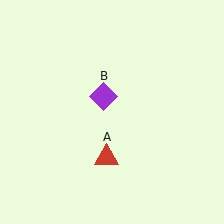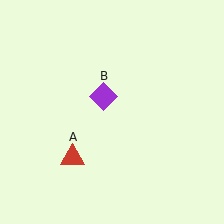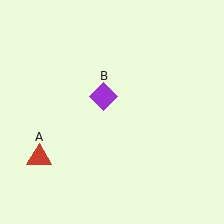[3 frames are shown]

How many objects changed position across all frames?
1 object changed position: red triangle (object A).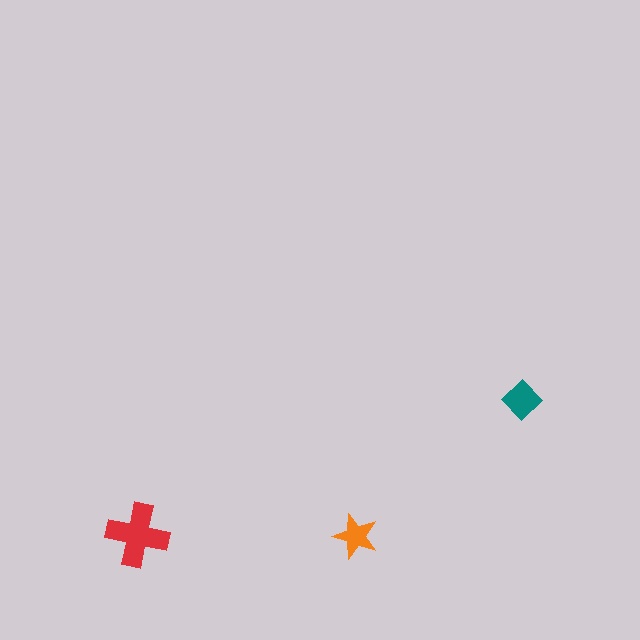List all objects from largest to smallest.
The red cross, the teal diamond, the orange star.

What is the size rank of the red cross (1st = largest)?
1st.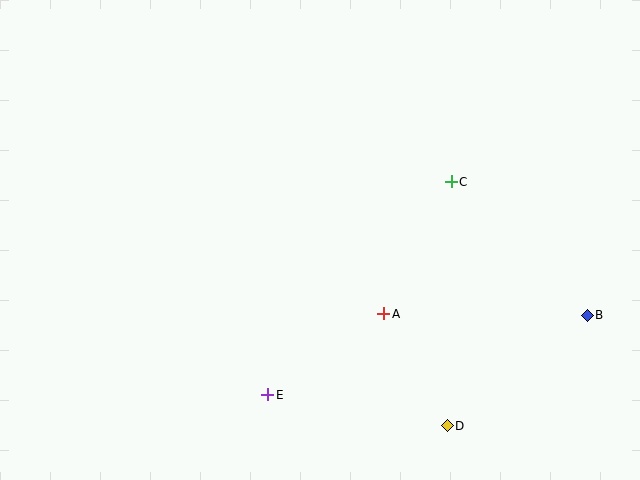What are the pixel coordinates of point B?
Point B is at (587, 315).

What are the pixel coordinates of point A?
Point A is at (384, 314).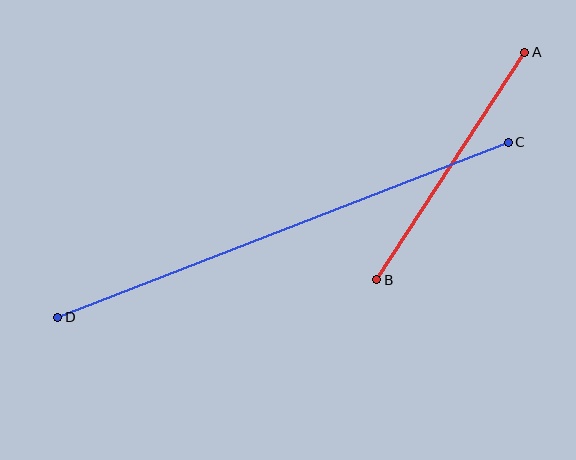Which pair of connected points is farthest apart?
Points C and D are farthest apart.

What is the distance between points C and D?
The distance is approximately 483 pixels.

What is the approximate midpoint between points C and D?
The midpoint is at approximately (283, 230) pixels.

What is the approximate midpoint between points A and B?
The midpoint is at approximately (451, 166) pixels.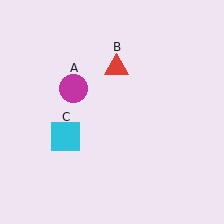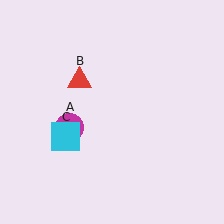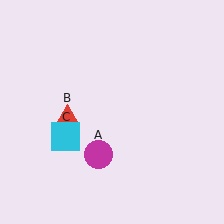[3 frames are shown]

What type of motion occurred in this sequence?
The magenta circle (object A), red triangle (object B) rotated counterclockwise around the center of the scene.